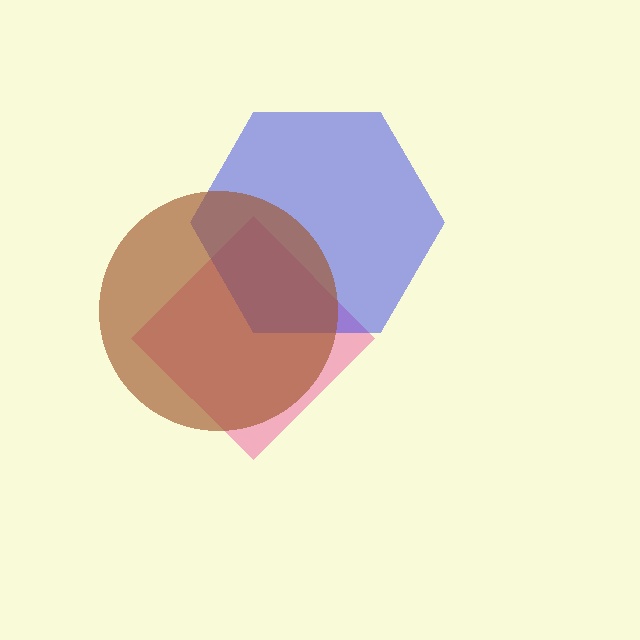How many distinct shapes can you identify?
There are 3 distinct shapes: a pink diamond, a blue hexagon, a brown circle.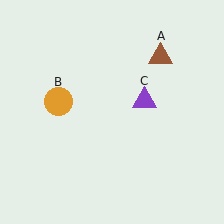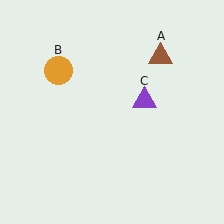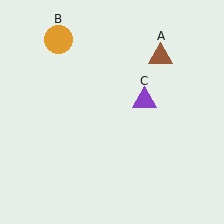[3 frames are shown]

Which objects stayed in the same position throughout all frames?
Brown triangle (object A) and purple triangle (object C) remained stationary.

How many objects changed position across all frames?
1 object changed position: orange circle (object B).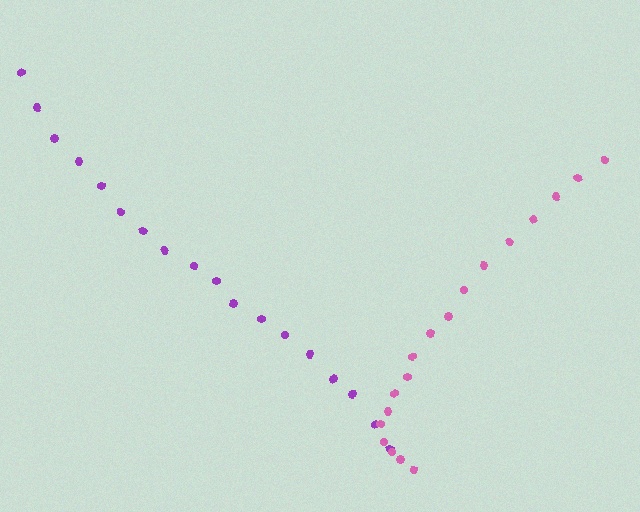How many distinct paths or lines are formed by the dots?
There are 2 distinct paths.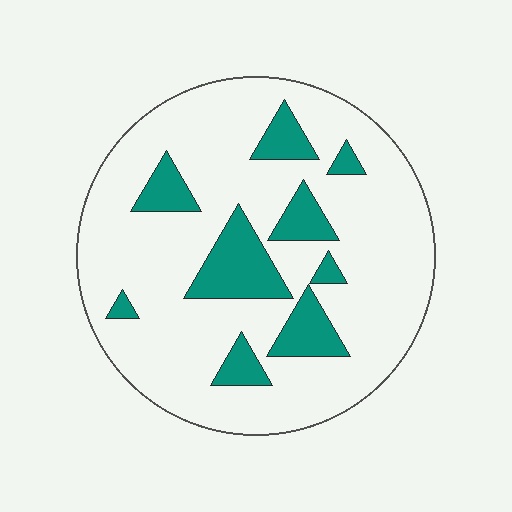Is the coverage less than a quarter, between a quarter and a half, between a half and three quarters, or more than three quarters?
Less than a quarter.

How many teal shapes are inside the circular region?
9.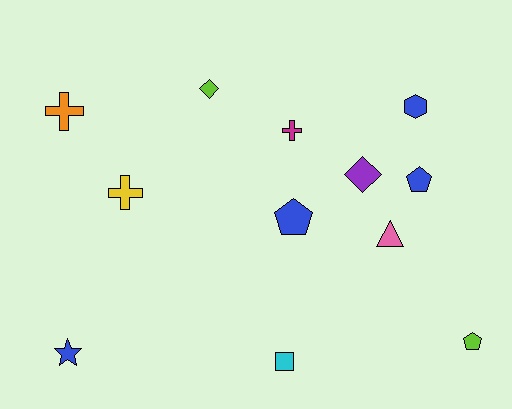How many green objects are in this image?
There are no green objects.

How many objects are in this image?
There are 12 objects.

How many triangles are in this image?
There is 1 triangle.